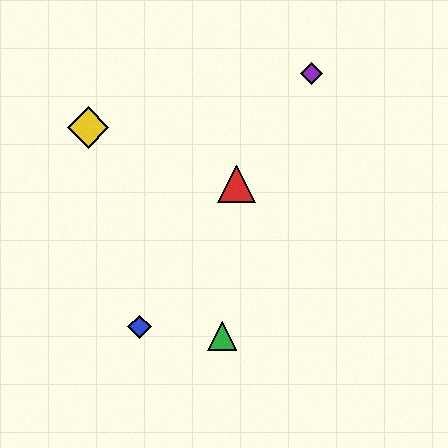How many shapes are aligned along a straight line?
3 shapes (the red triangle, the blue diamond, the purple diamond) are aligned along a straight line.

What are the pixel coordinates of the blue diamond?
The blue diamond is at (140, 327).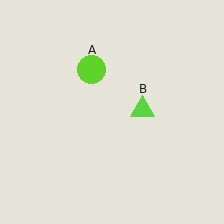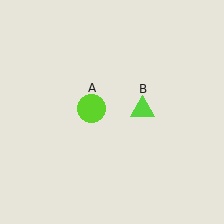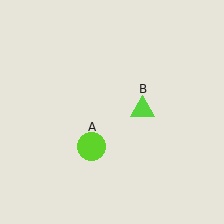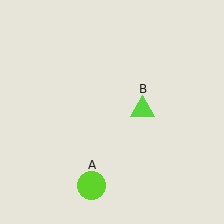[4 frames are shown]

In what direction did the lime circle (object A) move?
The lime circle (object A) moved down.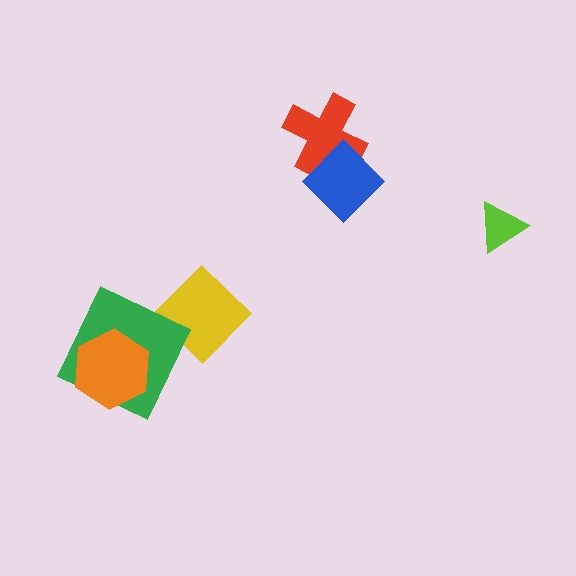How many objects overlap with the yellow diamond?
1 object overlaps with the yellow diamond.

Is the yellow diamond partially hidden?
Yes, it is partially covered by another shape.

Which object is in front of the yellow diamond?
The green square is in front of the yellow diamond.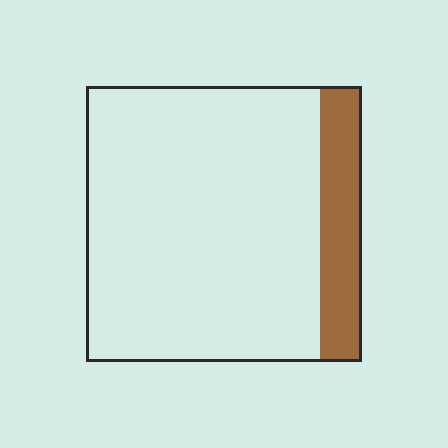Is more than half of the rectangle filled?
No.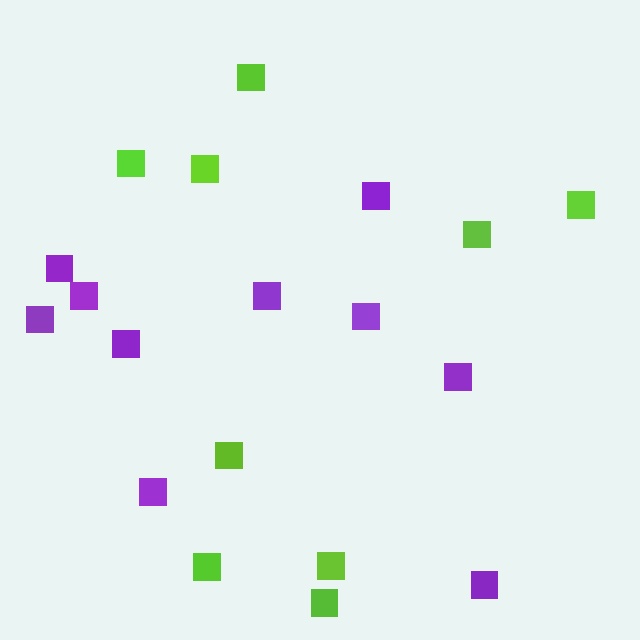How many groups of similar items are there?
There are 2 groups: one group of purple squares (10) and one group of lime squares (9).